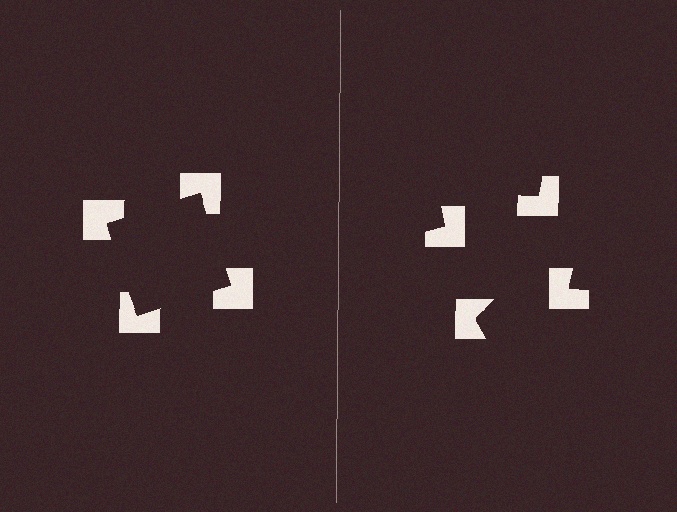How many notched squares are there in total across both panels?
8 — 4 on each side.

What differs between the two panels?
The notched squares are positioned identically on both sides; only the wedge orientations differ. On the left they align to a square; on the right they are misaligned.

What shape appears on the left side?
An illusory square.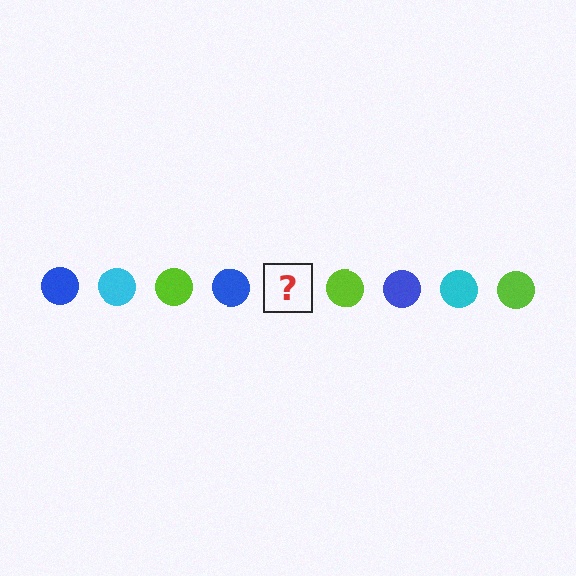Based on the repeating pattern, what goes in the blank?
The blank should be a cyan circle.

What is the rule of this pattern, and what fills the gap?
The rule is that the pattern cycles through blue, cyan, lime circles. The gap should be filled with a cyan circle.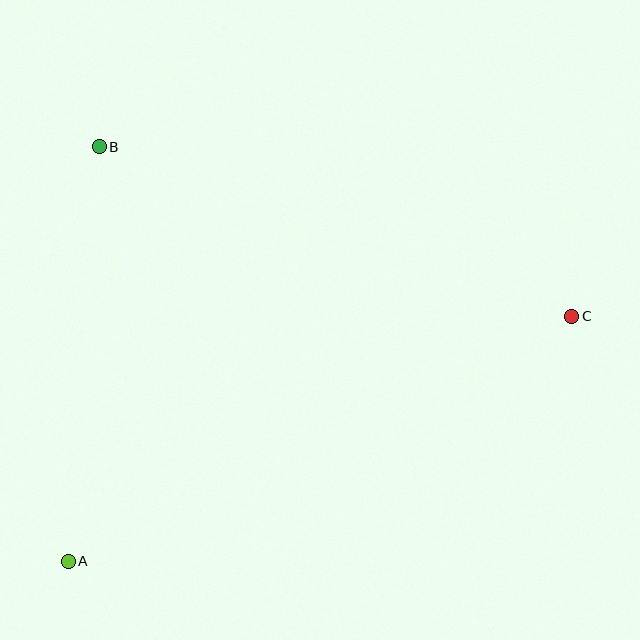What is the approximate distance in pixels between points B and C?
The distance between B and C is approximately 502 pixels.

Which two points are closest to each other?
Points A and B are closest to each other.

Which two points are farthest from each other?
Points A and C are farthest from each other.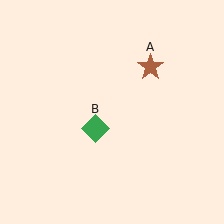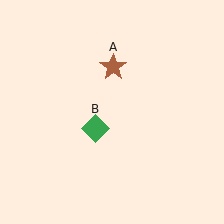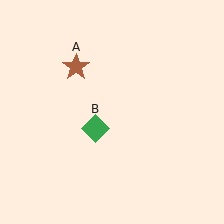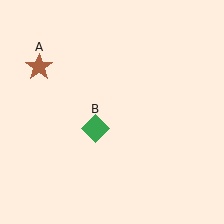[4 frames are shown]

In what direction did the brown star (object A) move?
The brown star (object A) moved left.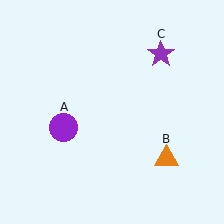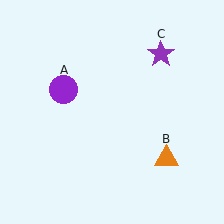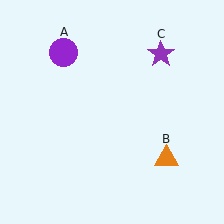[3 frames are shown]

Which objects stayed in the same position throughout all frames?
Orange triangle (object B) and purple star (object C) remained stationary.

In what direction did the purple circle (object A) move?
The purple circle (object A) moved up.